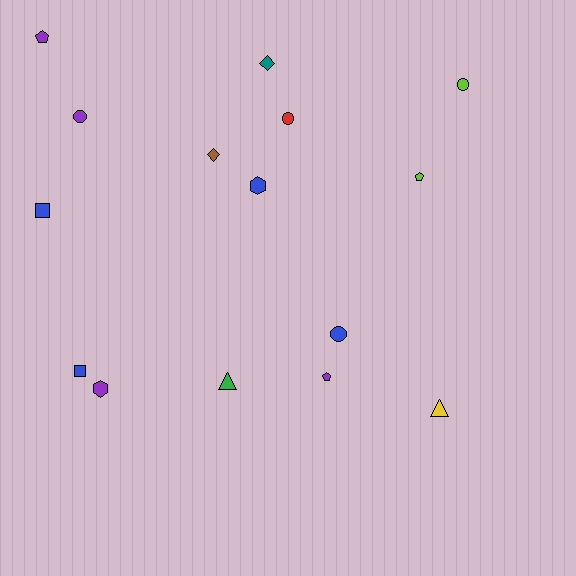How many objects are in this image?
There are 15 objects.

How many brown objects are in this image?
There is 1 brown object.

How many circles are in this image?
There are 4 circles.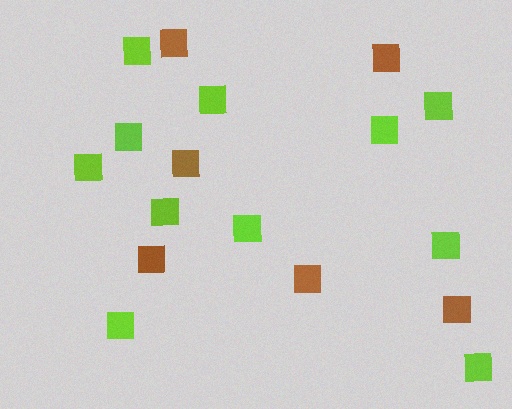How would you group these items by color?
There are 2 groups: one group of brown squares (6) and one group of lime squares (11).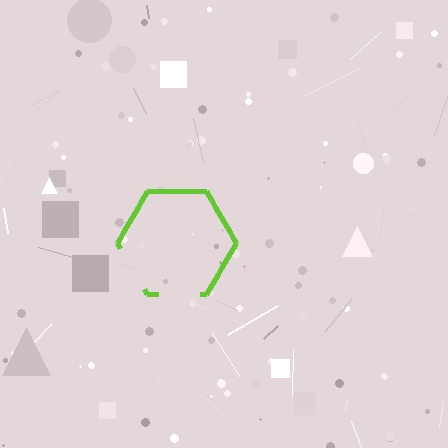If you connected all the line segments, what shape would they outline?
They would outline a hexagon.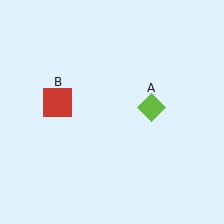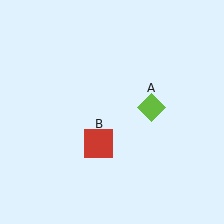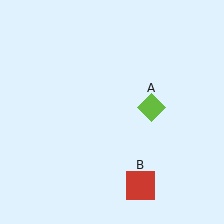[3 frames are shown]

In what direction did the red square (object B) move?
The red square (object B) moved down and to the right.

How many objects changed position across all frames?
1 object changed position: red square (object B).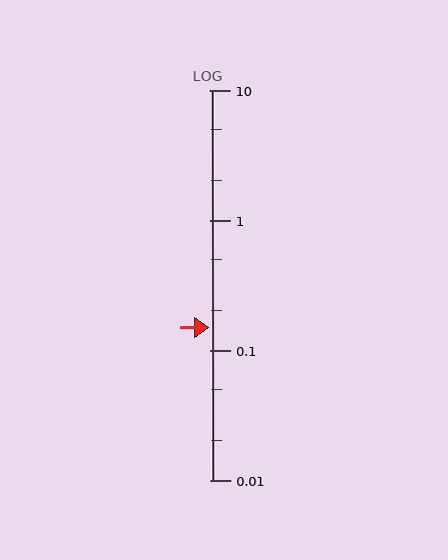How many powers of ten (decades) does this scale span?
The scale spans 3 decades, from 0.01 to 10.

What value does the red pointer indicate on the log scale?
The pointer indicates approximately 0.15.